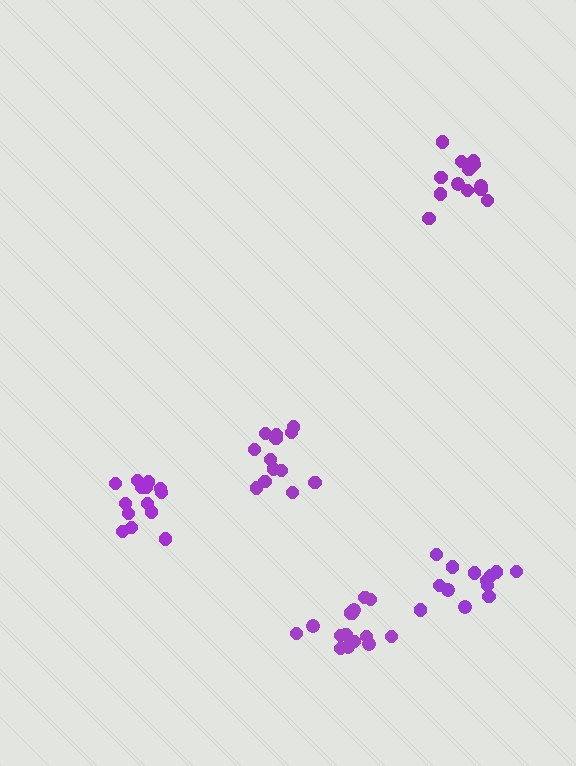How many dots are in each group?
Group 1: 13 dots, Group 2: 13 dots, Group 3: 15 dots, Group 4: 15 dots, Group 5: 13 dots (69 total).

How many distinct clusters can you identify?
There are 5 distinct clusters.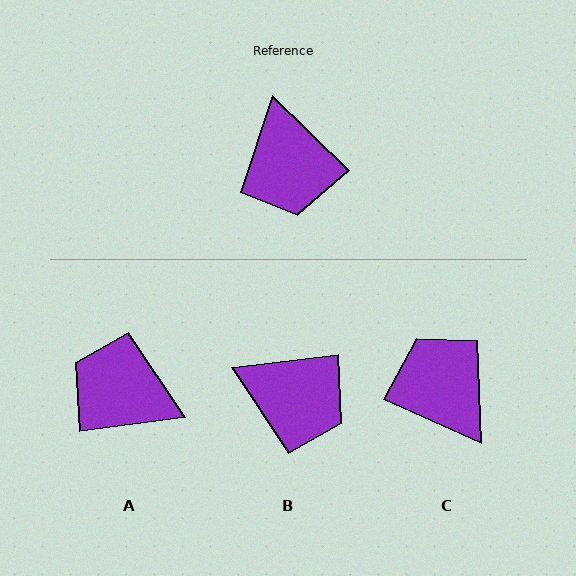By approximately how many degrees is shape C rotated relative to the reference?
Approximately 159 degrees clockwise.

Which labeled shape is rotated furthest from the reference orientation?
C, about 159 degrees away.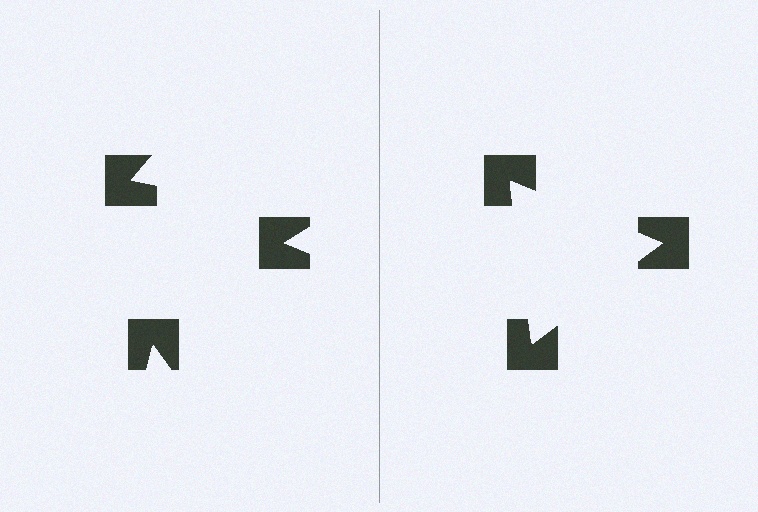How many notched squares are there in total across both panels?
6 — 3 on each side.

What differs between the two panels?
The notched squares are positioned identically on both sides; only the wedge orientations differ. On the right they align to a triangle; on the left they are misaligned.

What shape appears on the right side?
An illusory triangle.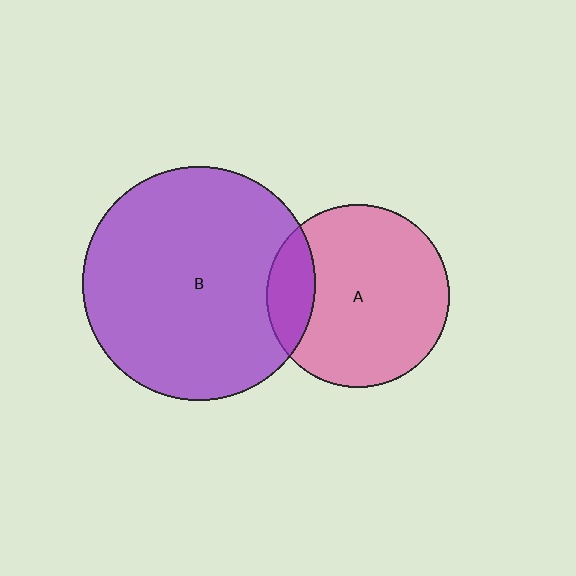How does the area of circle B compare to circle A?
Approximately 1.6 times.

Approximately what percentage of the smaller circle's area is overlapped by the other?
Approximately 15%.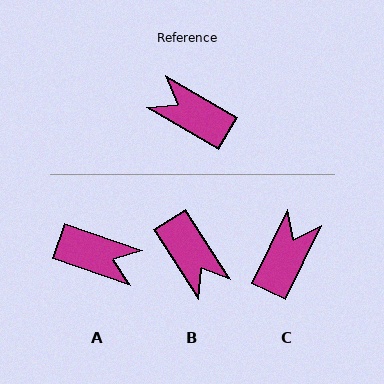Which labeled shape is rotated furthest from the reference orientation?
A, about 168 degrees away.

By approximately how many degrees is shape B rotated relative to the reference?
Approximately 153 degrees counter-clockwise.